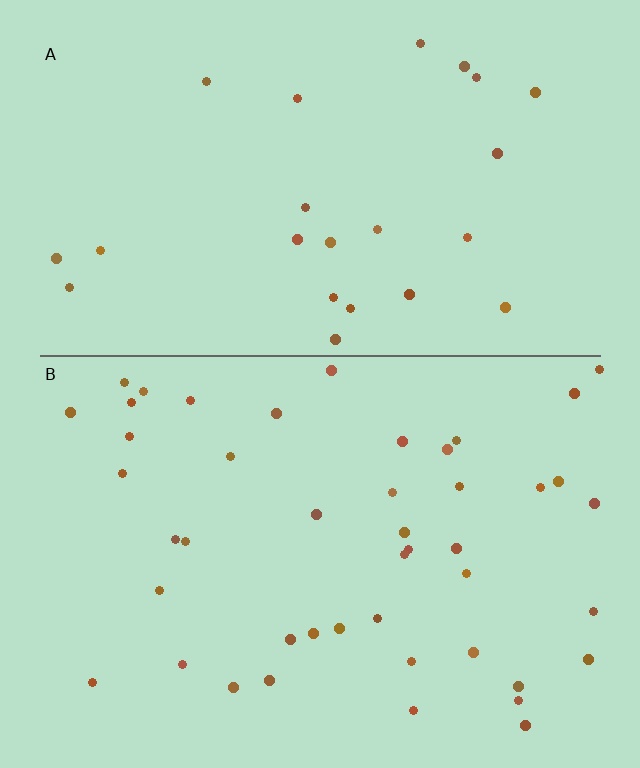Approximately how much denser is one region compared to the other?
Approximately 1.9× — region B over region A.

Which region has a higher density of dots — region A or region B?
B (the bottom).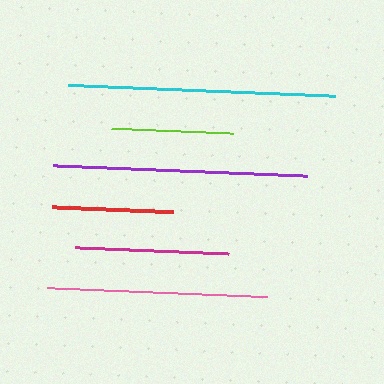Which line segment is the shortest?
The red line is the shortest at approximately 121 pixels.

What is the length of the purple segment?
The purple segment is approximately 253 pixels long.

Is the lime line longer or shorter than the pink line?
The pink line is longer than the lime line.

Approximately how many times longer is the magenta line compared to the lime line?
The magenta line is approximately 1.3 times the length of the lime line.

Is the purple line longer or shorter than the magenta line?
The purple line is longer than the magenta line.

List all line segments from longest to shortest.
From longest to shortest: cyan, purple, pink, magenta, lime, red.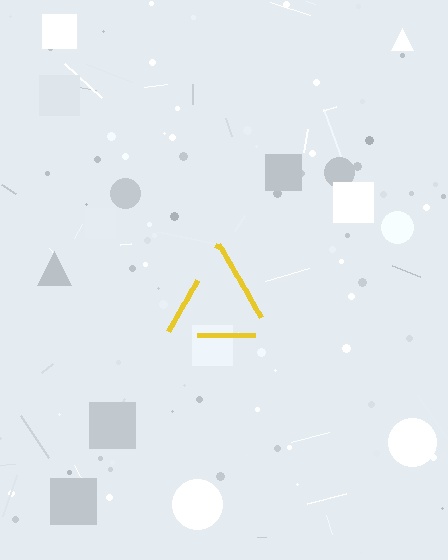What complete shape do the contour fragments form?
The contour fragments form a triangle.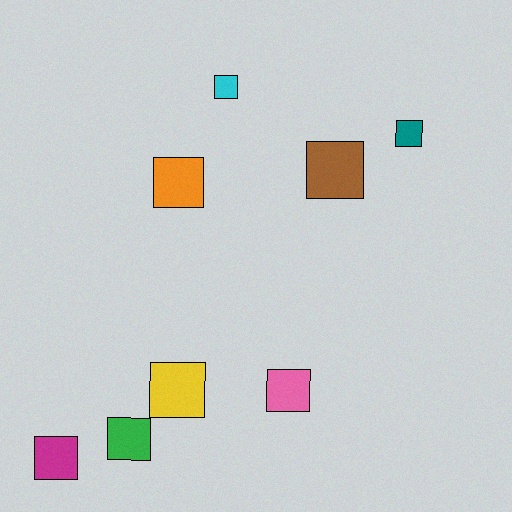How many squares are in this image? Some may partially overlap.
There are 8 squares.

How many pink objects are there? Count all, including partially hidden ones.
There is 1 pink object.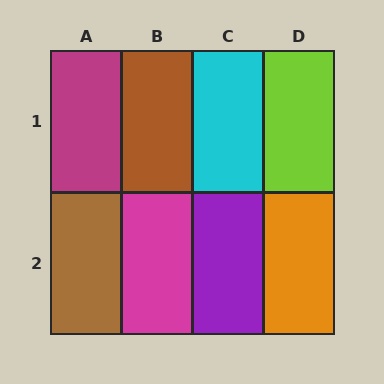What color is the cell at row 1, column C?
Cyan.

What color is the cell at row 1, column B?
Brown.